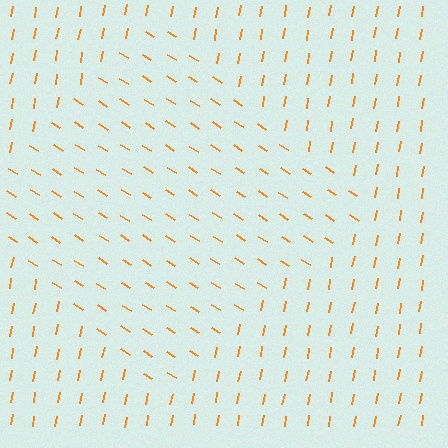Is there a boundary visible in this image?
Yes, there is a texture boundary formed by a change in line orientation.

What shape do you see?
I see a diamond.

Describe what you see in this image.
The image is filled with small orange line segments. A diamond region in the image has lines oriented differently from the surrounding lines, creating a visible texture boundary.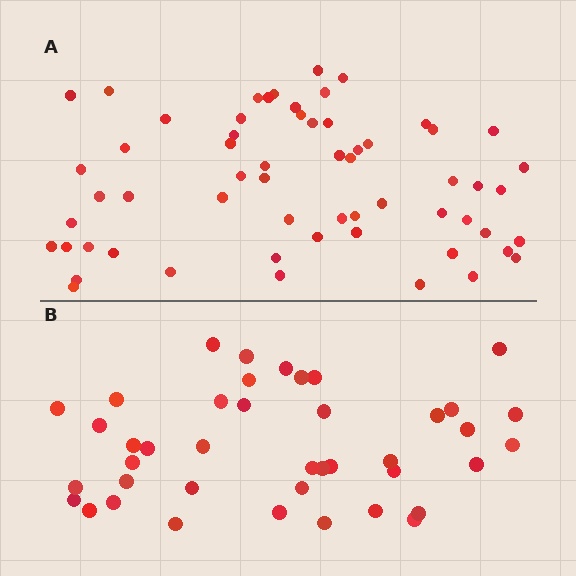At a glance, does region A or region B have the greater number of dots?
Region A (the top region) has more dots.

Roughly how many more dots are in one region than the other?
Region A has approximately 20 more dots than region B.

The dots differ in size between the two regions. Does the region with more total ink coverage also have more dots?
No. Region B has more total ink coverage because its dots are larger, but region A actually contains more individual dots. Total area can be misleading — the number of items is what matters here.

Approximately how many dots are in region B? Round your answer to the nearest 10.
About 40 dots. (The exact count is 41, which rounds to 40.)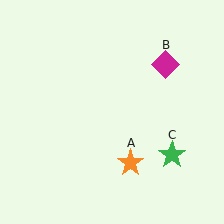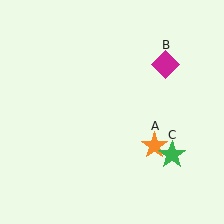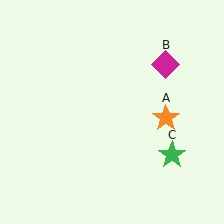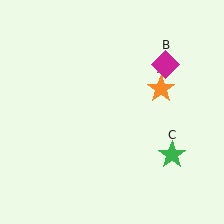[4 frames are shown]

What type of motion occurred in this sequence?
The orange star (object A) rotated counterclockwise around the center of the scene.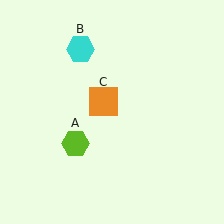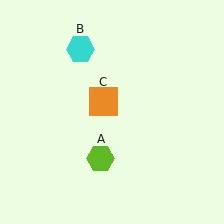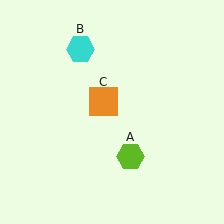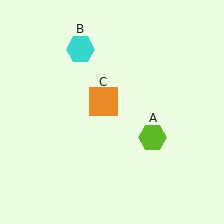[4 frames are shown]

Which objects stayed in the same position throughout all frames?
Cyan hexagon (object B) and orange square (object C) remained stationary.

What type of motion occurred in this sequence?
The lime hexagon (object A) rotated counterclockwise around the center of the scene.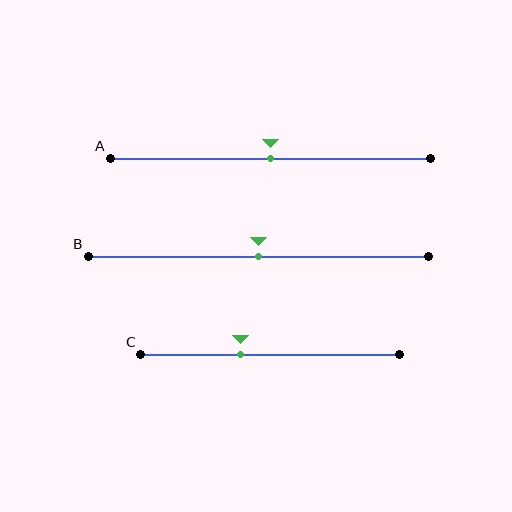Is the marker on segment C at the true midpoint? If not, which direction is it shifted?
No, the marker on segment C is shifted to the left by about 11% of the segment length.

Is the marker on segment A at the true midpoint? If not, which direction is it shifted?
Yes, the marker on segment A is at the true midpoint.